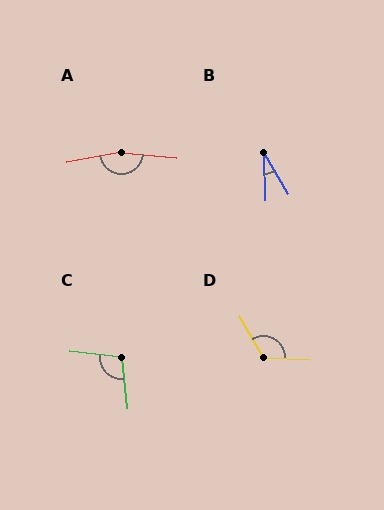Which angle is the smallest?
B, at approximately 28 degrees.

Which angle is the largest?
A, at approximately 165 degrees.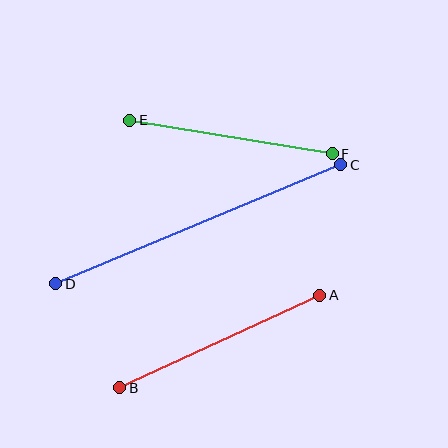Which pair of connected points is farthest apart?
Points C and D are farthest apart.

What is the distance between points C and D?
The distance is approximately 309 pixels.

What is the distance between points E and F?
The distance is approximately 205 pixels.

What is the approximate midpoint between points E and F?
The midpoint is at approximately (231, 137) pixels.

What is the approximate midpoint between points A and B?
The midpoint is at approximately (220, 342) pixels.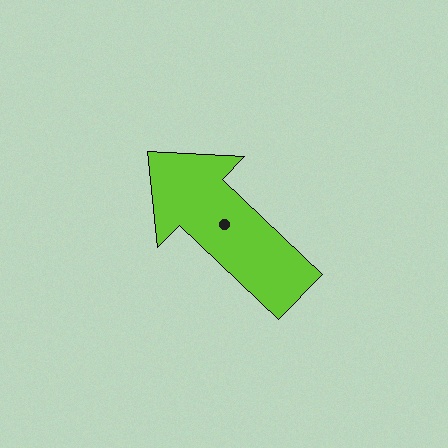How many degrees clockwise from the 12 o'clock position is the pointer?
Approximately 314 degrees.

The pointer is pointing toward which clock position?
Roughly 10 o'clock.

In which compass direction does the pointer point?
Northwest.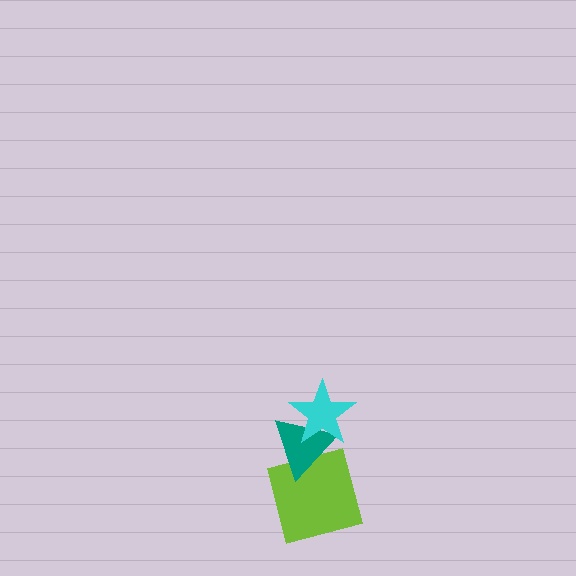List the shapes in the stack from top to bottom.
From top to bottom: the cyan star, the teal triangle, the lime square.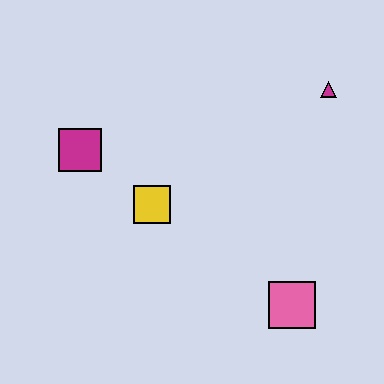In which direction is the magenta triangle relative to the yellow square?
The magenta triangle is to the right of the yellow square.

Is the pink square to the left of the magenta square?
No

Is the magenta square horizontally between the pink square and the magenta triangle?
No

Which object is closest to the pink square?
The yellow square is closest to the pink square.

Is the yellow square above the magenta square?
No